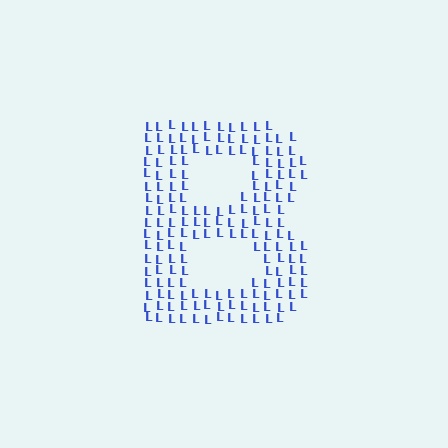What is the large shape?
The large shape is the letter B.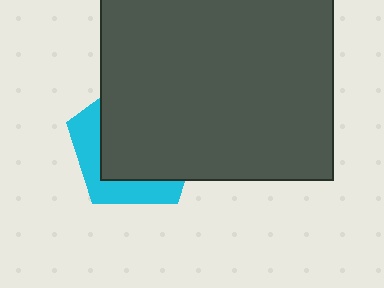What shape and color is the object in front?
The object in front is a dark gray square.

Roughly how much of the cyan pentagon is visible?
A small part of it is visible (roughly 31%).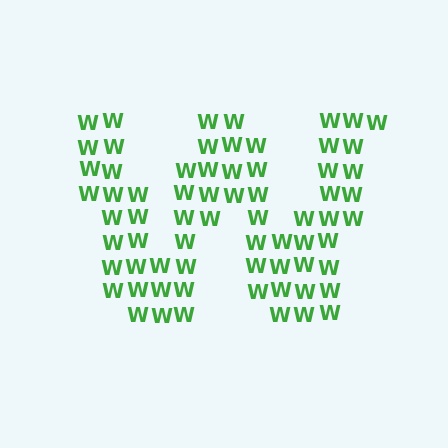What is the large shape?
The large shape is the letter W.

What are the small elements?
The small elements are letter W's.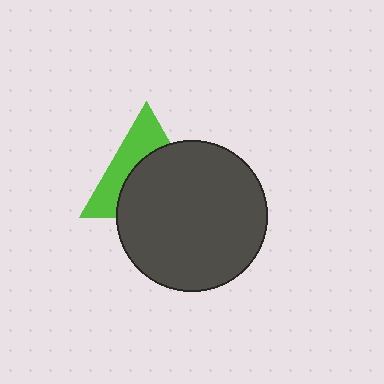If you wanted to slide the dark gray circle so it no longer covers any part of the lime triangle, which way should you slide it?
Slide it down — that is the most direct way to separate the two shapes.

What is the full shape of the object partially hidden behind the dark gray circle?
The partially hidden object is a lime triangle.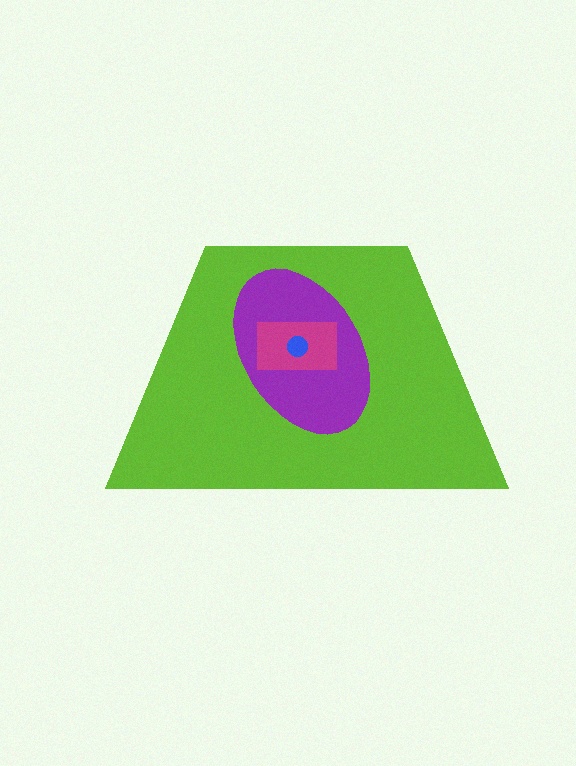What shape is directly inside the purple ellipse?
The magenta rectangle.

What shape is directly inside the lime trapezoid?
The purple ellipse.